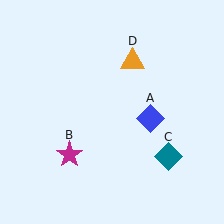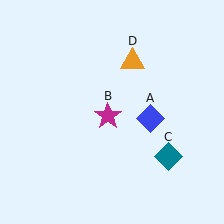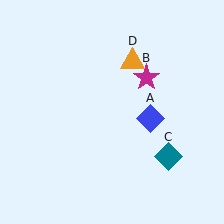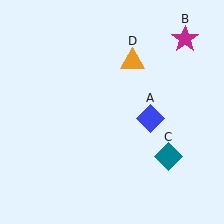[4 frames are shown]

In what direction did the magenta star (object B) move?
The magenta star (object B) moved up and to the right.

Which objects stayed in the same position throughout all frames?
Blue diamond (object A) and teal diamond (object C) and orange triangle (object D) remained stationary.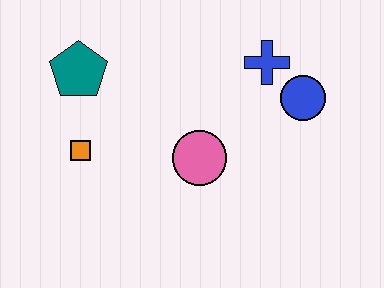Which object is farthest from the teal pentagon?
The blue circle is farthest from the teal pentagon.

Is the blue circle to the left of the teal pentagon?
No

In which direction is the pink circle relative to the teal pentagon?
The pink circle is to the right of the teal pentagon.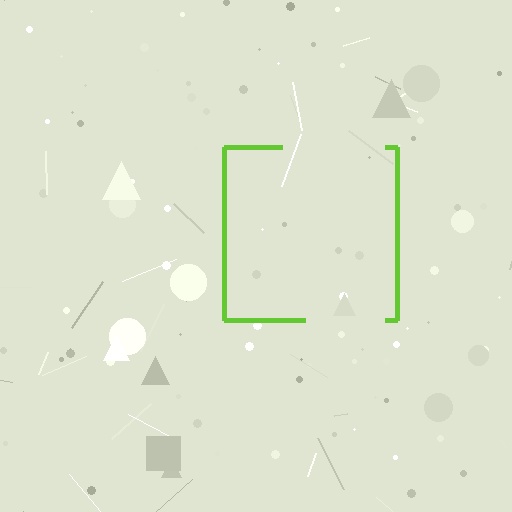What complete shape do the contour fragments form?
The contour fragments form a square.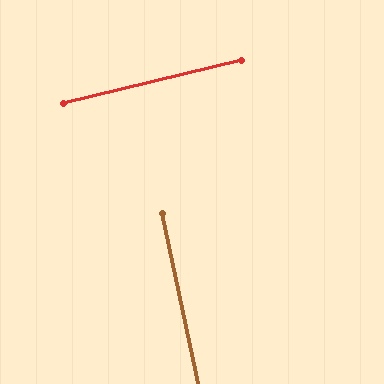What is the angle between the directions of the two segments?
Approximately 88 degrees.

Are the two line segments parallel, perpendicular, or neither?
Perpendicular — they meet at approximately 88°.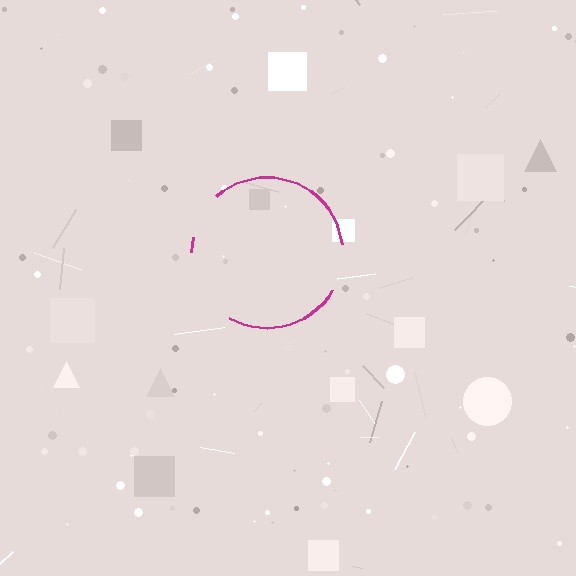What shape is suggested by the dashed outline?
The dashed outline suggests a circle.